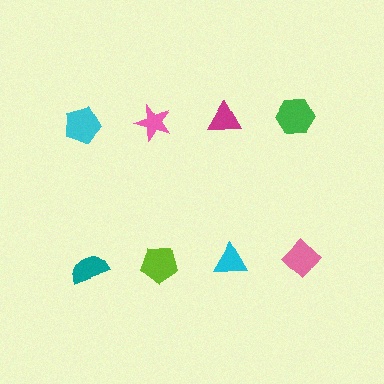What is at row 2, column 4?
A pink diamond.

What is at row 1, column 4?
A green hexagon.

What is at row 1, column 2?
A pink star.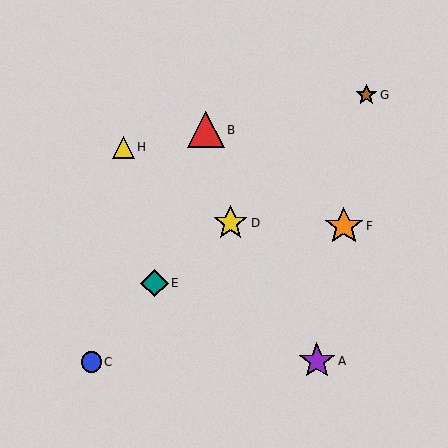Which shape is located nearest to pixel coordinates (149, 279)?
The teal diamond (labeled E) at (154, 283) is nearest to that location.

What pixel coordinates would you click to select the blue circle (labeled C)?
Click at (91, 362) to select the blue circle C.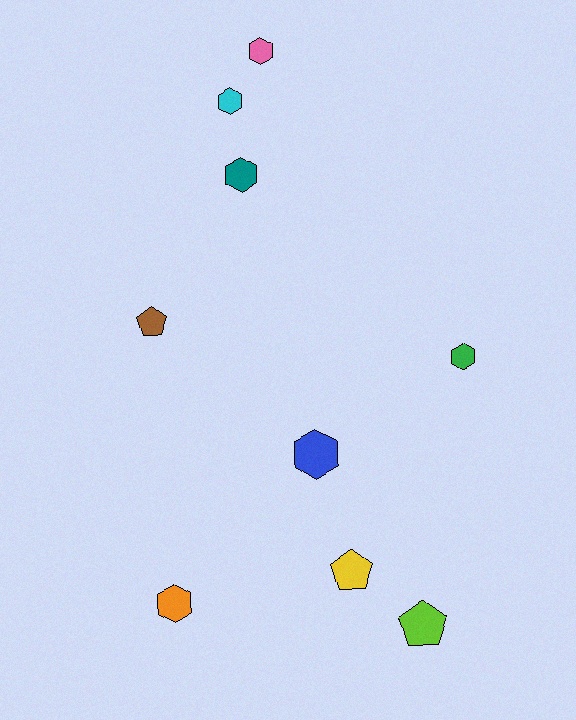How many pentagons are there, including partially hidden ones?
There are 3 pentagons.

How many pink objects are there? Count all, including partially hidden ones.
There is 1 pink object.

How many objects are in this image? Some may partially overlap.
There are 9 objects.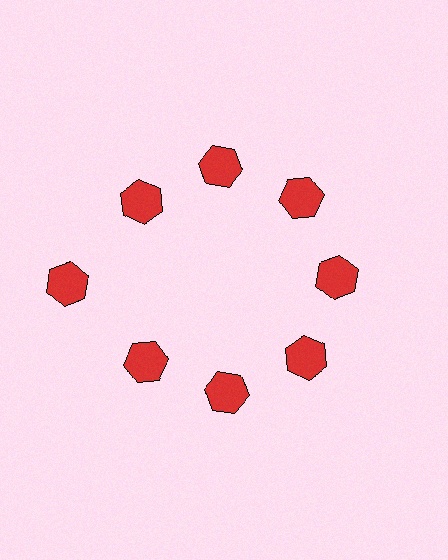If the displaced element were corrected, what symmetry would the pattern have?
It would have 8-fold rotational symmetry — the pattern would map onto itself every 45 degrees.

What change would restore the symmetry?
The symmetry would be restored by moving it inward, back onto the ring so that all 8 hexagons sit at equal angles and equal distance from the center.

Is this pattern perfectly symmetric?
No. The 8 red hexagons are arranged in a ring, but one element near the 9 o'clock position is pushed outward from the center, breaking the 8-fold rotational symmetry.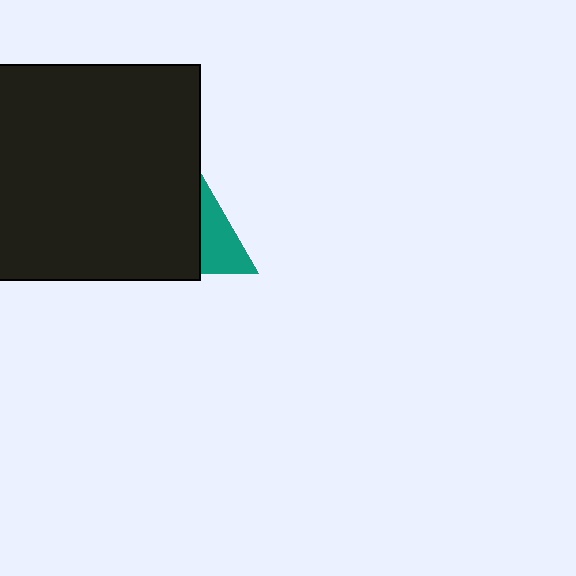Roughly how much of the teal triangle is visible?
A small part of it is visible (roughly 35%).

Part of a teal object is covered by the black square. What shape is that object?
It is a triangle.